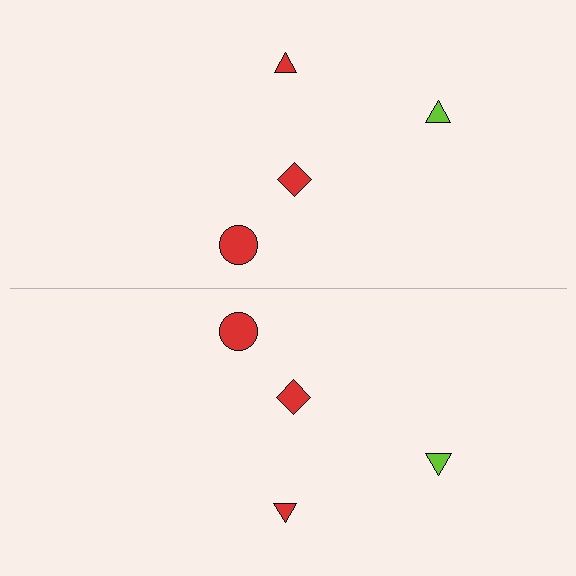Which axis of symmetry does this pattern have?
The pattern has a horizontal axis of symmetry running through the center of the image.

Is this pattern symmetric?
Yes, this pattern has bilateral (reflection) symmetry.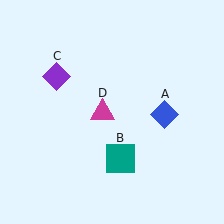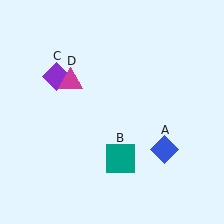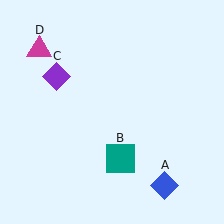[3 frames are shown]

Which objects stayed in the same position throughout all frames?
Teal square (object B) and purple diamond (object C) remained stationary.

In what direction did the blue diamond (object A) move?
The blue diamond (object A) moved down.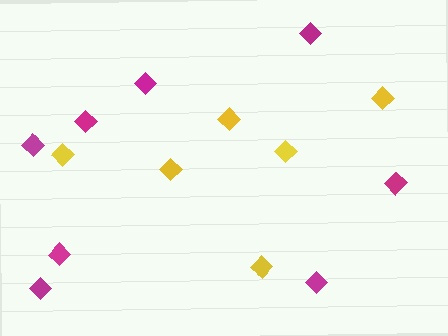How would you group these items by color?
There are 2 groups: one group of yellow diamonds (6) and one group of magenta diamonds (8).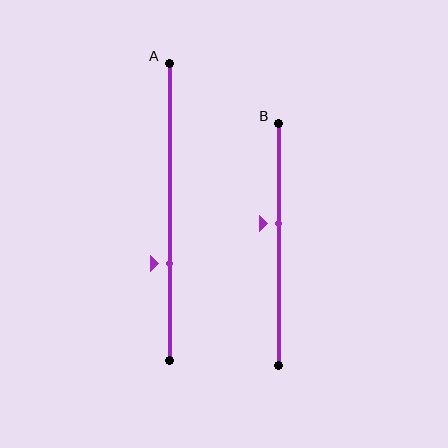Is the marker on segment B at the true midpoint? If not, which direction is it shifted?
No, the marker on segment B is shifted upward by about 8% of the segment length.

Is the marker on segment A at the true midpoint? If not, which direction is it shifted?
No, the marker on segment A is shifted downward by about 17% of the segment length.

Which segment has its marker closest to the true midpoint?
Segment B has its marker closest to the true midpoint.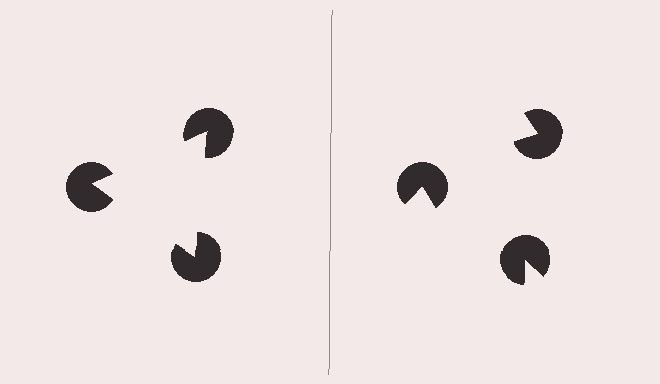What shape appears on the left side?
An illusory triangle.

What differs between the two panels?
The pac-man discs are positioned identically on both sides; only the wedge orientations differ. On the left they align to a triangle; on the right they are misaligned.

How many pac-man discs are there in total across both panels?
6 — 3 on each side.